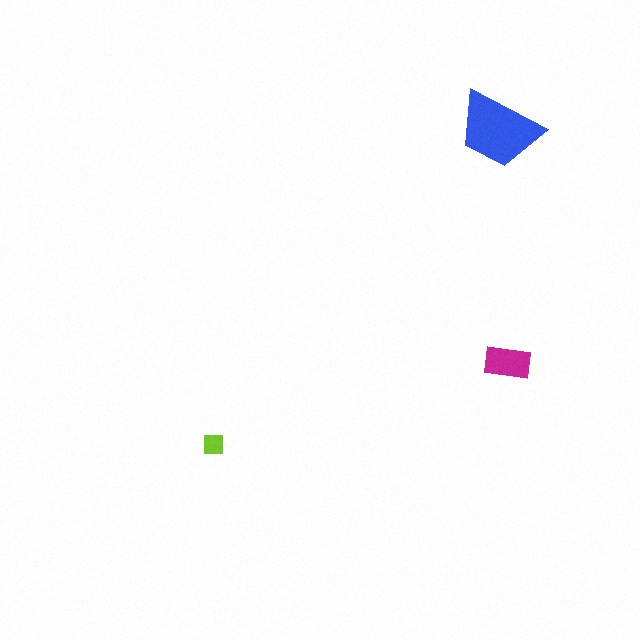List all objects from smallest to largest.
The lime square, the magenta rectangle, the blue trapezoid.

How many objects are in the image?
There are 3 objects in the image.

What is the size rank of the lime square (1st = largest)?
3rd.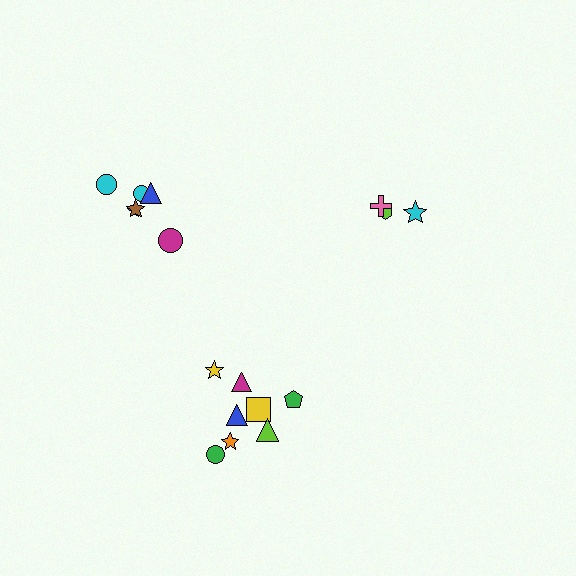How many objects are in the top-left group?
There are 6 objects.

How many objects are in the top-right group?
There are 3 objects.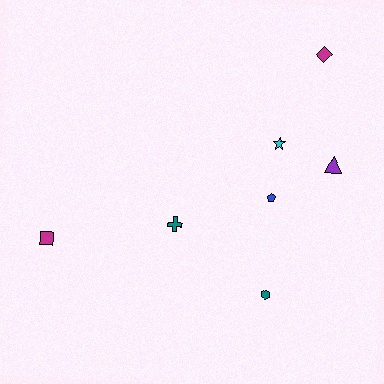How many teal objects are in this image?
There are 2 teal objects.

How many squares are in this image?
There is 1 square.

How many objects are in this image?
There are 7 objects.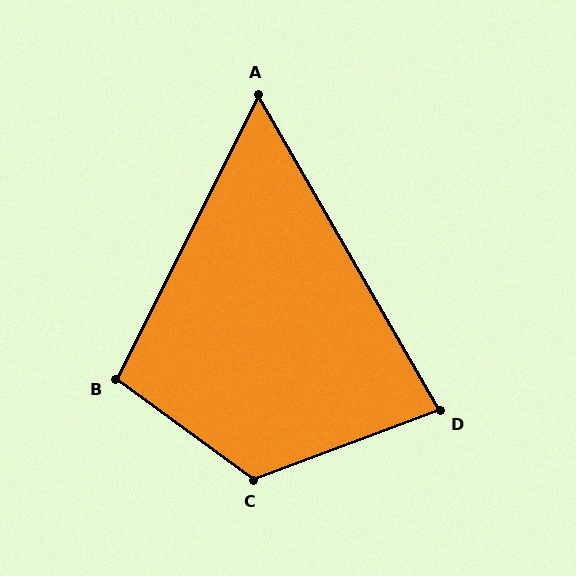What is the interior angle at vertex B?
Approximately 99 degrees (obtuse).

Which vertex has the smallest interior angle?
A, at approximately 57 degrees.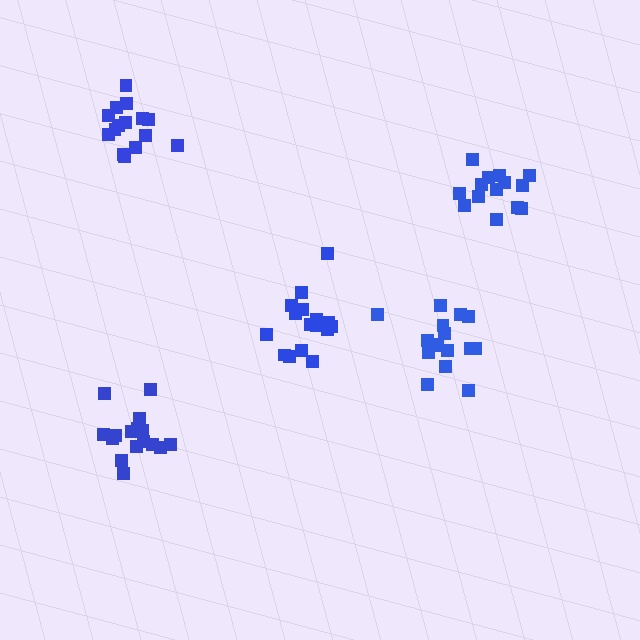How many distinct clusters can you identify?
There are 5 distinct clusters.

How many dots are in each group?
Group 1: 16 dots, Group 2: 16 dots, Group 3: 14 dots, Group 4: 15 dots, Group 5: 16 dots (77 total).